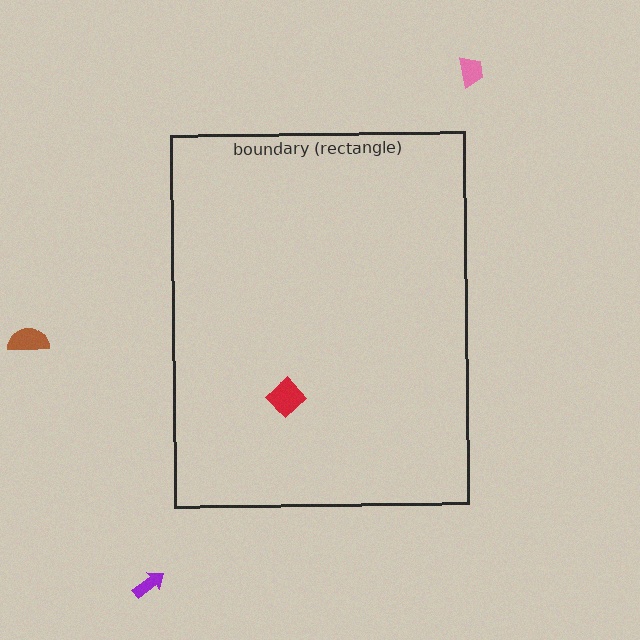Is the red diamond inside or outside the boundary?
Inside.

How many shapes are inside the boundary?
1 inside, 3 outside.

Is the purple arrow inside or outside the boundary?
Outside.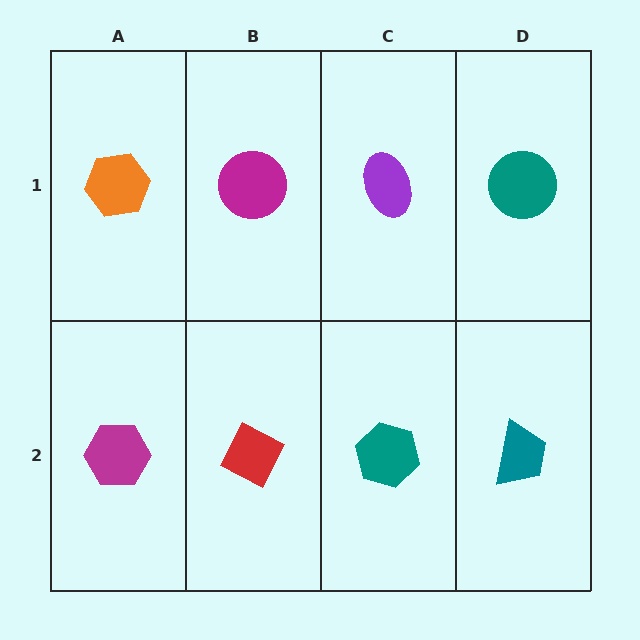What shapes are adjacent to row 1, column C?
A teal hexagon (row 2, column C), a magenta circle (row 1, column B), a teal circle (row 1, column D).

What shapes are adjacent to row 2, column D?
A teal circle (row 1, column D), a teal hexagon (row 2, column C).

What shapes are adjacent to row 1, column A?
A magenta hexagon (row 2, column A), a magenta circle (row 1, column B).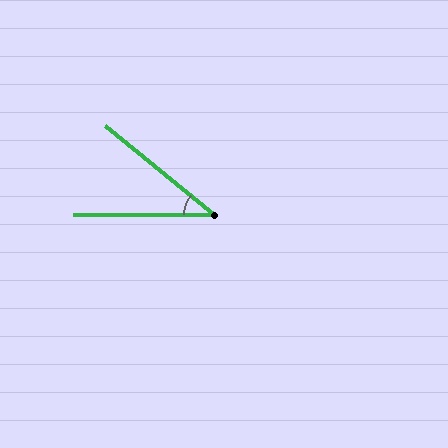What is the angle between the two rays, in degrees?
Approximately 40 degrees.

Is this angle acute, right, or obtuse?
It is acute.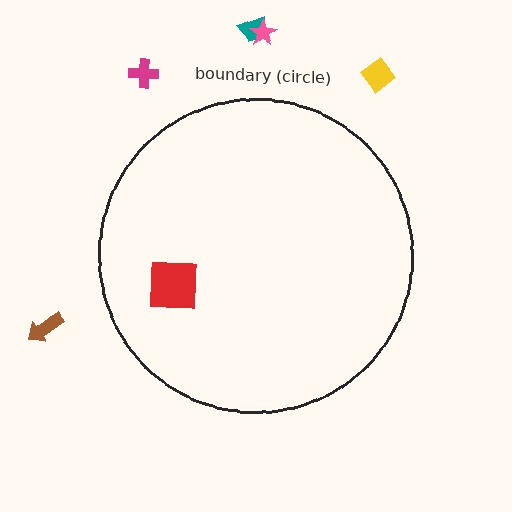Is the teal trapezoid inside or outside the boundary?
Outside.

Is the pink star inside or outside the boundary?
Outside.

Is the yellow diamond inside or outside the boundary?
Outside.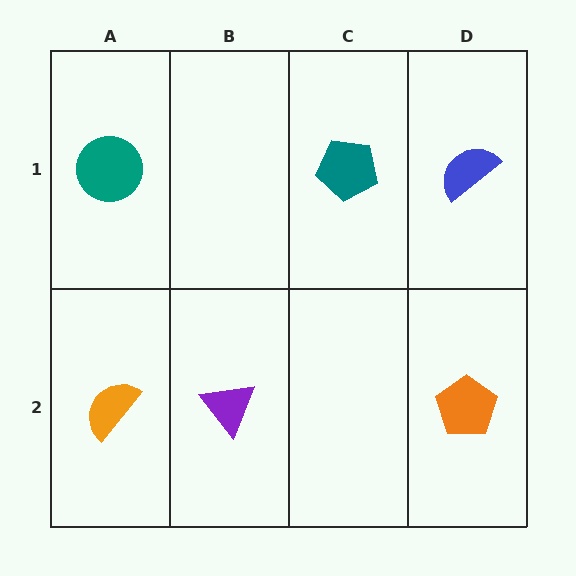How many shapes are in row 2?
3 shapes.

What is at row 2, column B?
A purple triangle.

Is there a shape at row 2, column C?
No, that cell is empty.